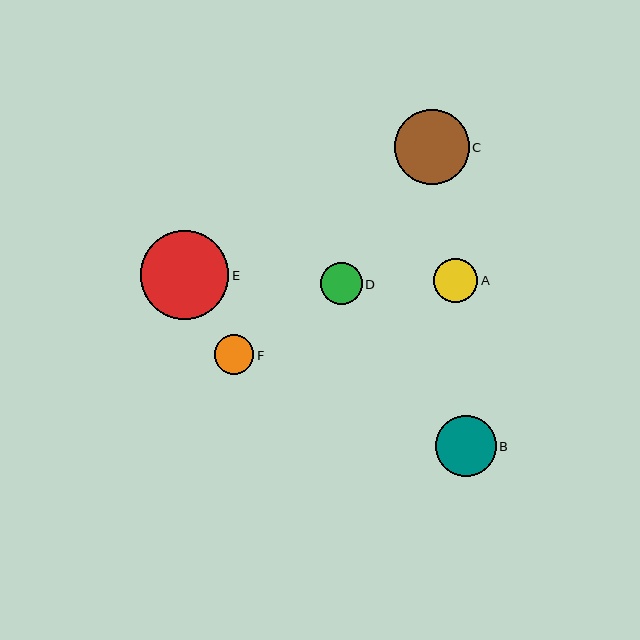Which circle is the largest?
Circle E is the largest with a size of approximately 89 pixels.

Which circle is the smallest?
Circle F is the smallest with a size of approximately 40 pixels.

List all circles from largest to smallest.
From largest to smallest: E, C, B, A, D, F.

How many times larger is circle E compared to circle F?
Circle E is approximately 2.2 times the size of circle F.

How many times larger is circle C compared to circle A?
Circle C is approximately 1.7 times the size of circle A.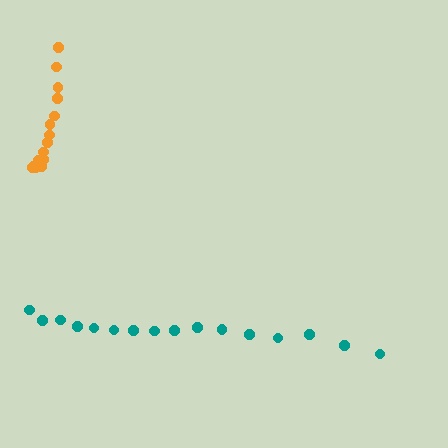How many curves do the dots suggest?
There are 2 distinct paths.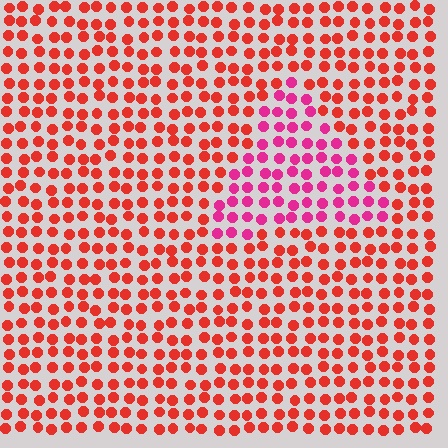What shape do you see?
I see a triangle.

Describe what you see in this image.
The image is filled with small red elements in a uniform arrangement. A triangle-shaped region is visible where the elements are tinted to a slightly different hue, forming a subtle color boundary.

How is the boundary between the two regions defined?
The boundary is defined purely by a slight shift in hue (about 37 degrees). Spacing, size, and orientation are identical on both sides.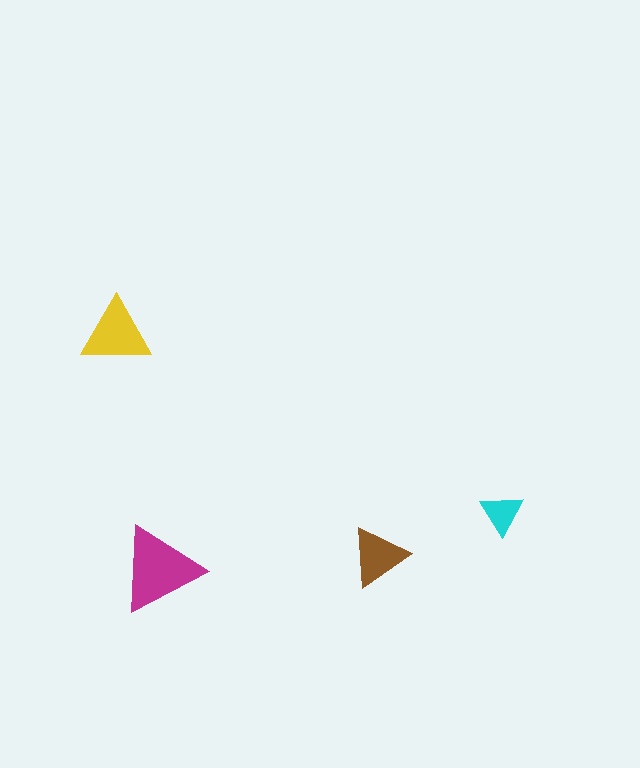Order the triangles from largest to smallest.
the magenta one, the yellow one, the brown one, the cyan one.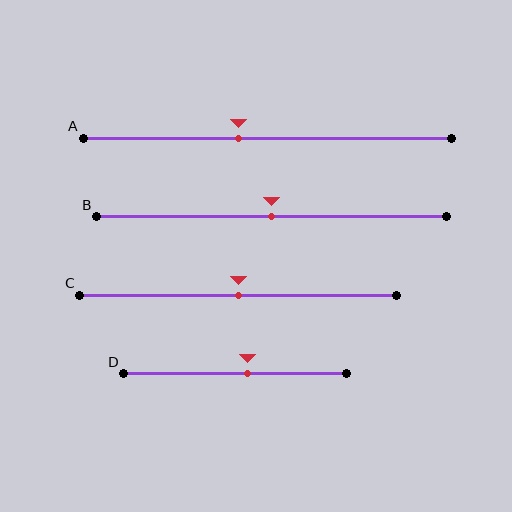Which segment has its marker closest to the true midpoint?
Segment B has its marker closest to the true midpoint.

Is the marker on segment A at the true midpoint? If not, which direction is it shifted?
No, the marker on segment A is shifted to the left by about 8% of the segment length.